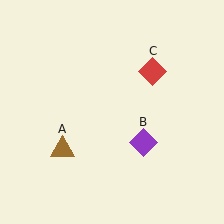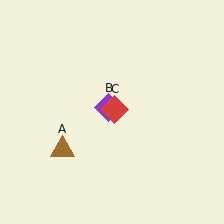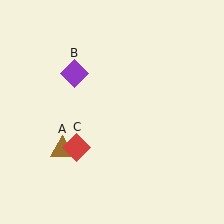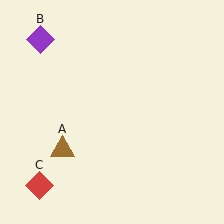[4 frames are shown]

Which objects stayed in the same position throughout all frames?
Brown triangle (object A) remained stationary.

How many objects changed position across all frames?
2 objects changed position: purple diamond (object B), red diamond (object C).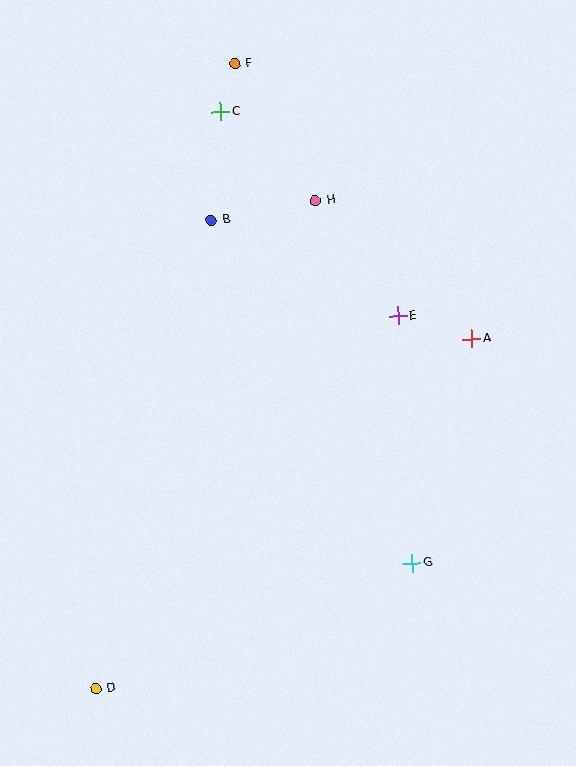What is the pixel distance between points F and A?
The distance between F and A is 363 pixels.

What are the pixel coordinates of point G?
Point G is at (412, 563).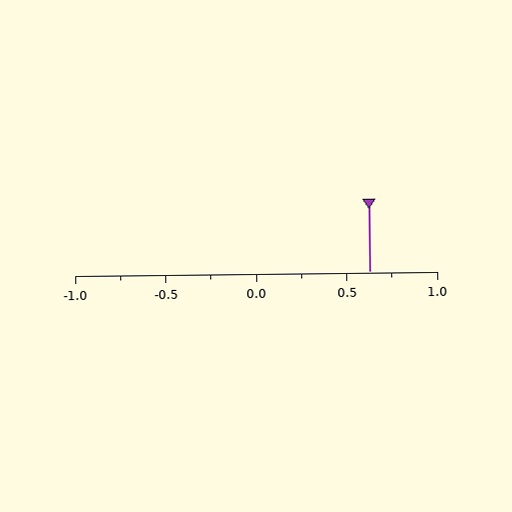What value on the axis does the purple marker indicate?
The marker indicates approximately 0.62.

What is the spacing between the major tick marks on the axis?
The major ticks are spaced 0.5 apart.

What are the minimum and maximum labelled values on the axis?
The axis runs from -1.0 to 1.0.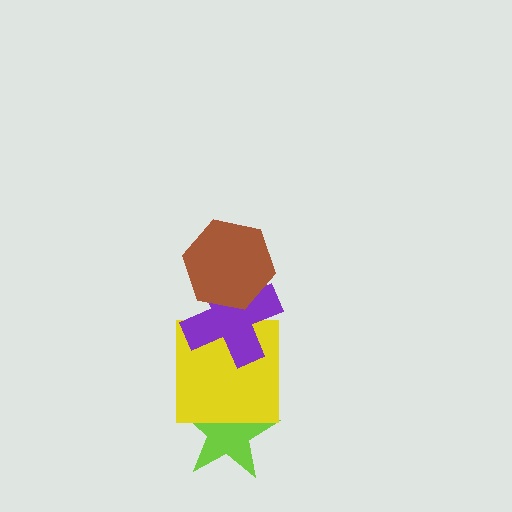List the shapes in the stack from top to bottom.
From top to bottom: the brown hexagon, the purple cross, the yellow square, the lime star.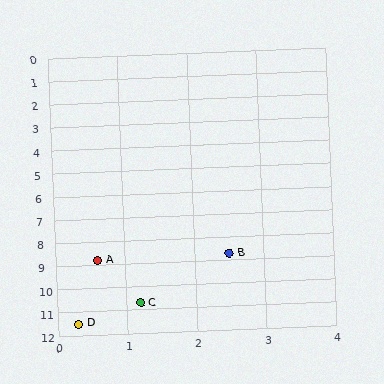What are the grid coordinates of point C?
Point C is at approximately (1.2, 10.7).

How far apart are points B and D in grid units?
Points B and D are about 3.6 grid units apart.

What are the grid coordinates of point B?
Point B is at approximately (2.5, 8.7).